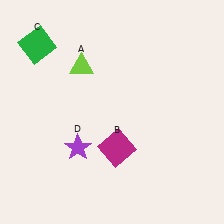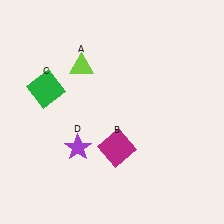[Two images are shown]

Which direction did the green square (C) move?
The green square (C) moved down.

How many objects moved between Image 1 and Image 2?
1 object moved between the two images.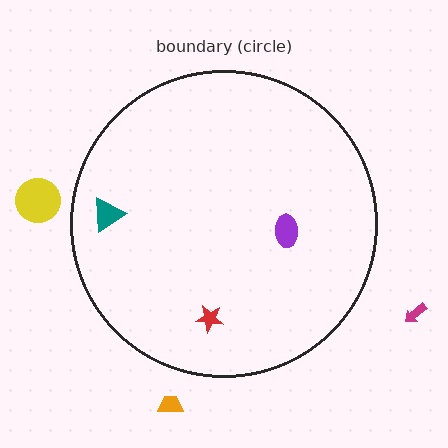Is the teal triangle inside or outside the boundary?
Inside.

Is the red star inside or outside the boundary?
Inside.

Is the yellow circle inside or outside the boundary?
Outside.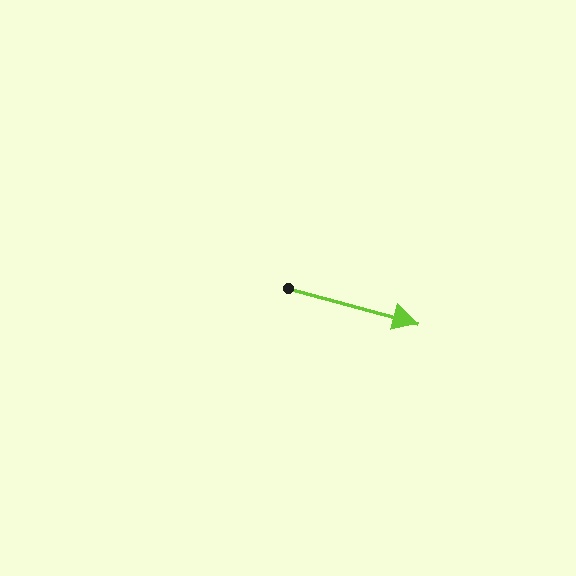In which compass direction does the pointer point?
East.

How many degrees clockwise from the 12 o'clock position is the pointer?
Approximately 105 degrees.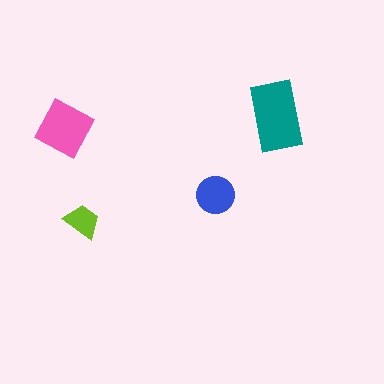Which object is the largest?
The teal rectangle.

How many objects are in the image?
There are 4 objects in the image.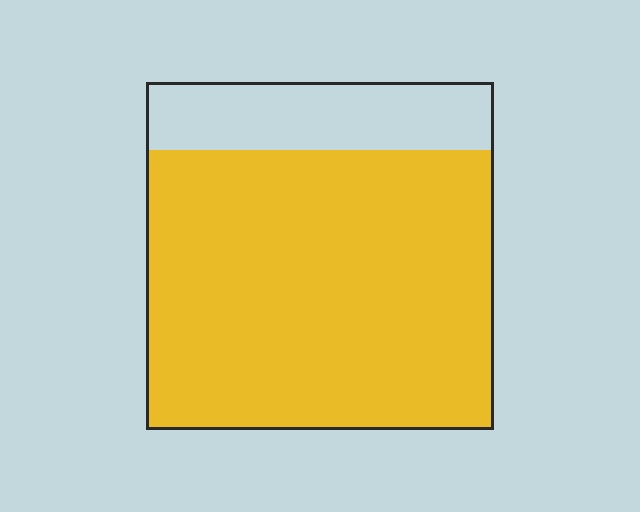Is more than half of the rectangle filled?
Yes.